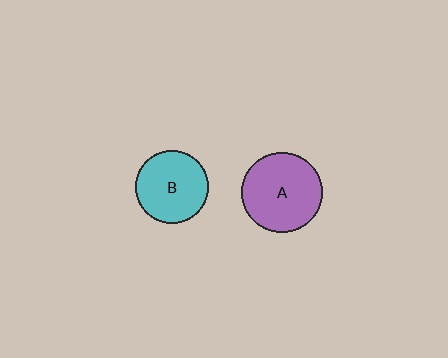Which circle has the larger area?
Circle A (purple).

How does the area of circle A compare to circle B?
Approximately 1.2 times.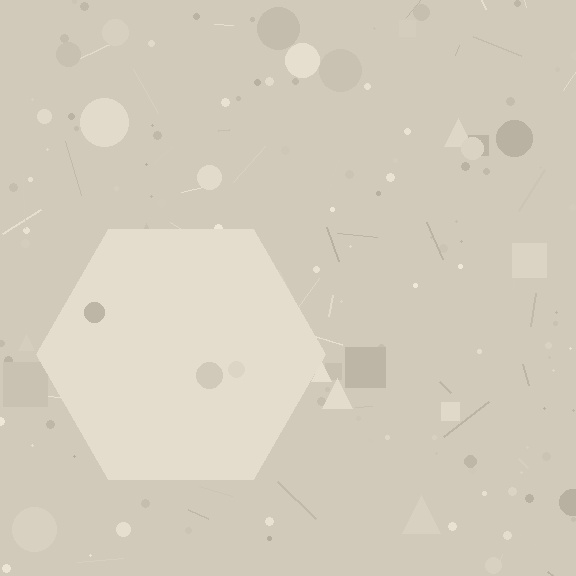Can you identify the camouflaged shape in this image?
The camouflaged shape is a hexagon.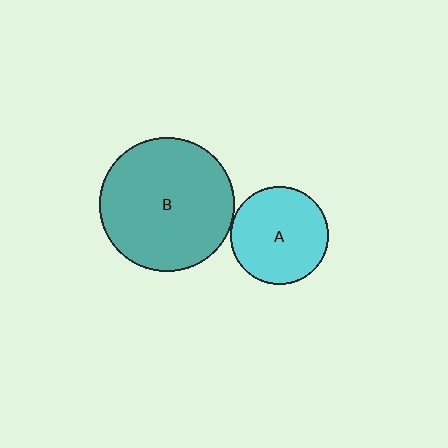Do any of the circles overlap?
No, none of the circles overlap.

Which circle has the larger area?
Circle B (teal).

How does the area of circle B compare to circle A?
Approximately 1.9 times.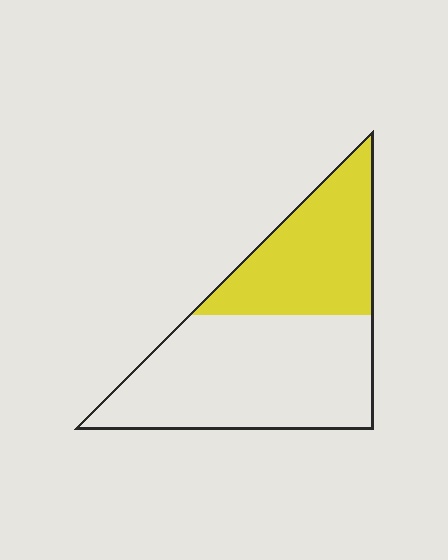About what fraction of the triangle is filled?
About three eighths (3/8).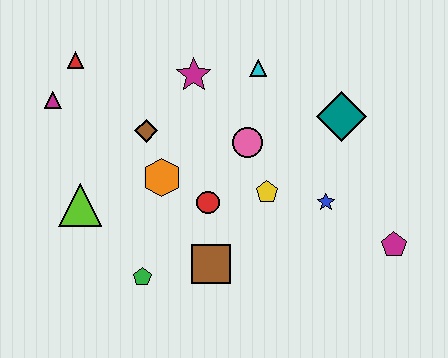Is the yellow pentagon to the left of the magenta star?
No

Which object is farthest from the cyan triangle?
The green pentagon is farthest from the cyan triangle.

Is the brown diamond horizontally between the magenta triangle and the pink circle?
Yes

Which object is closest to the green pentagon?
The brown square is closest to the green pentagon.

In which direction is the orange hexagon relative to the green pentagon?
The orange hexagon is above the green pentagon.